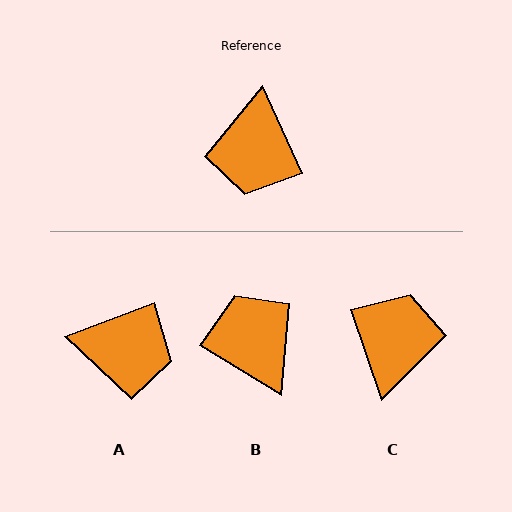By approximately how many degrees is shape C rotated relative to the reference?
Approximately 174 degrees counter-clockwise.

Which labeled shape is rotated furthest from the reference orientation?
C, about 174 degrees away.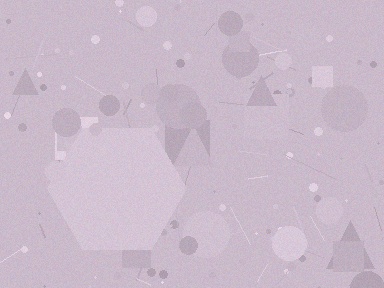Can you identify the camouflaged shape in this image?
The camouflaged shape is a hexagon.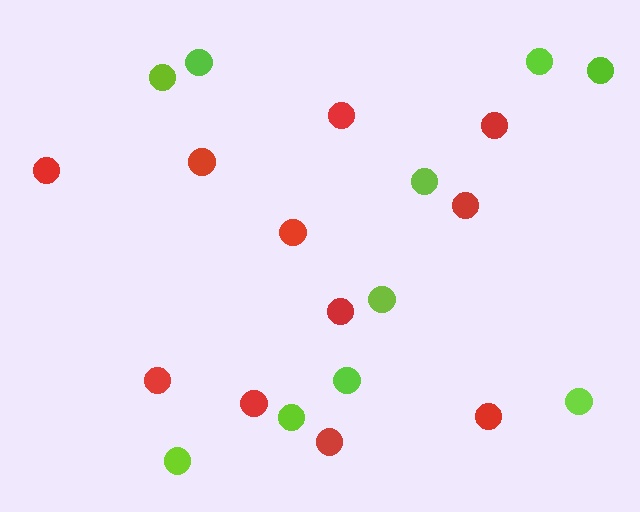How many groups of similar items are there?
There are 2 groups: one group of lime circles (10) and one group of red circles (11).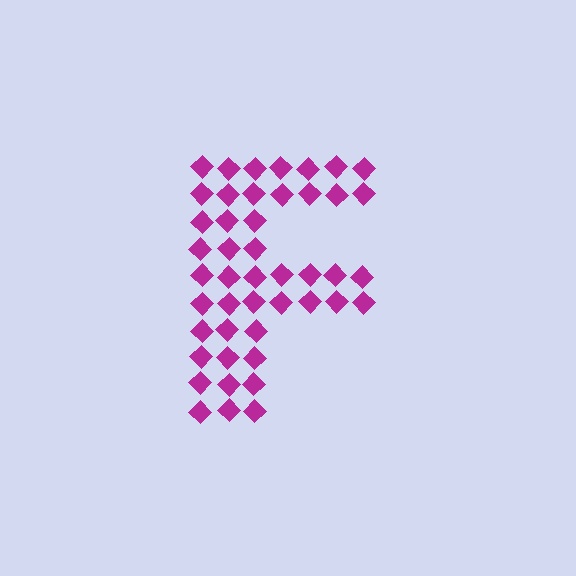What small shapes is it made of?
It is made of small diamonds.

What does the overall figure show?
The overall figure shows the letter F.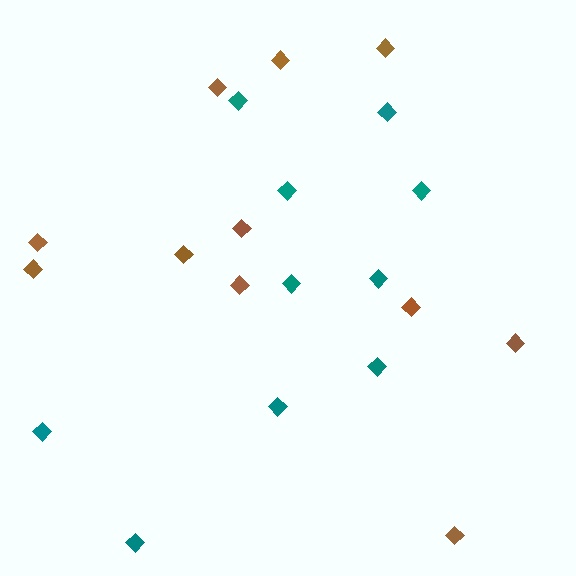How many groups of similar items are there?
There are 2 groups: one group of teal diamonds (10) and one group of brown diamonds (11).